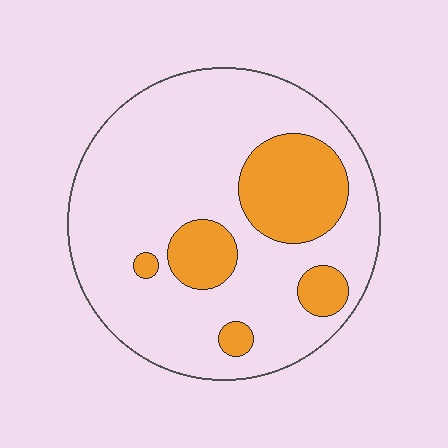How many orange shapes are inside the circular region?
5.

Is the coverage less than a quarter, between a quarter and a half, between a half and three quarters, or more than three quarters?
Less than a quarter.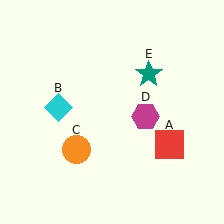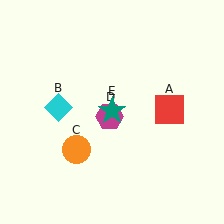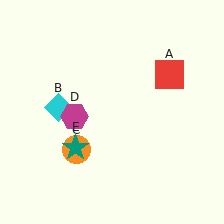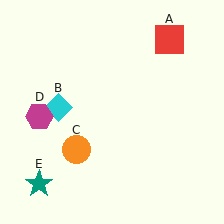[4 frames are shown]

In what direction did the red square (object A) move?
The red square (object A) moved up.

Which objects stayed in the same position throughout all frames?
Cyan diamond (object B) and orange circle (object C) remained stationary.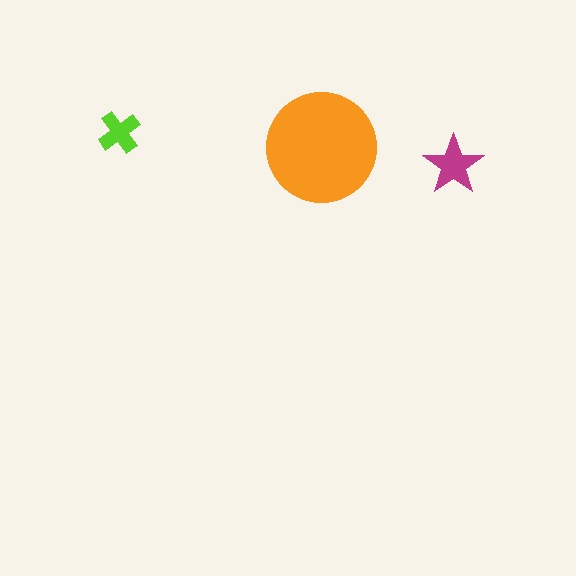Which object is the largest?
The orange circle.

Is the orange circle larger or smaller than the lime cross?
Larger.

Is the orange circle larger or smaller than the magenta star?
Larger.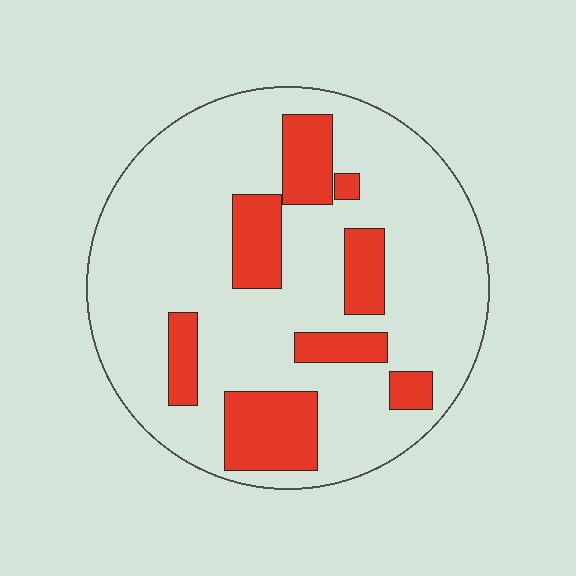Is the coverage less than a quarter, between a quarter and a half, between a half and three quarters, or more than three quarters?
Less than a quarter.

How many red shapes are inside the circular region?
8.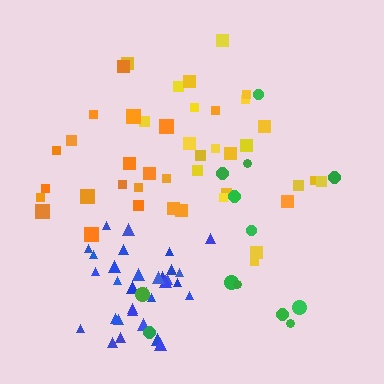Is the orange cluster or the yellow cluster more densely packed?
Yellow.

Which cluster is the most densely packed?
Blue.